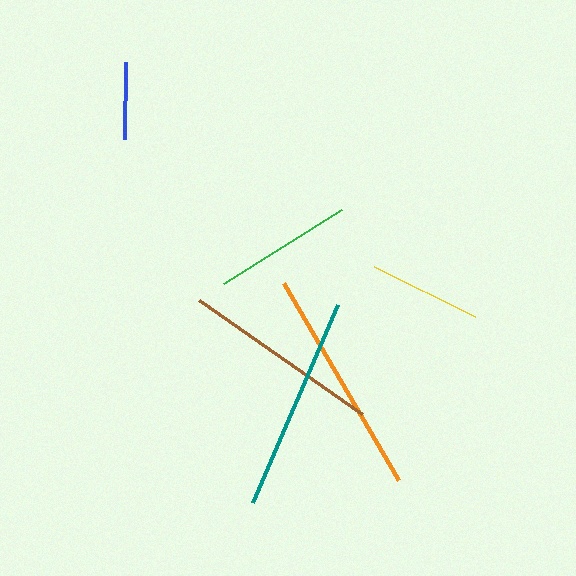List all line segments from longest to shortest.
From longest to shortest: orange, teal, brown, green, yellow, blue.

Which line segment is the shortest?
The blue line is the shortest at approximately 77 pixels.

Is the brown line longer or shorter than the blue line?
The brown line is longer than the blue line.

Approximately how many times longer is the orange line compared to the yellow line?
The orange line is approximately 2.0 times the length of the yellow line.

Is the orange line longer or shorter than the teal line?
The orange line is longer than the teal line.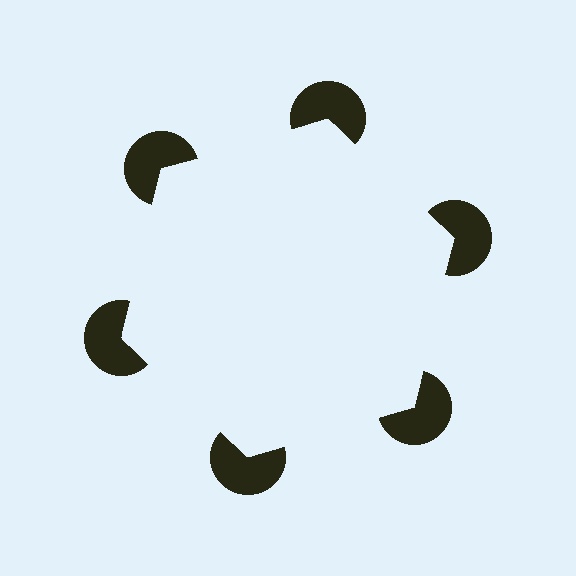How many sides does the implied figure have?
6 sides.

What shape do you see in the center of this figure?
An illusory hexagon — its edges are inferred from the aligned wedge cuts in the pac-man discs, not physically drawn.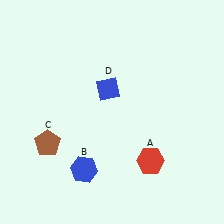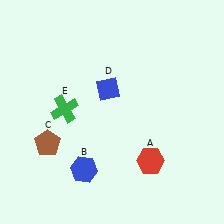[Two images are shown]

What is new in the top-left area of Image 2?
A green cross (E) was added in the top-left area of Image 2.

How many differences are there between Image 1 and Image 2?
There is 1 difference between the two images.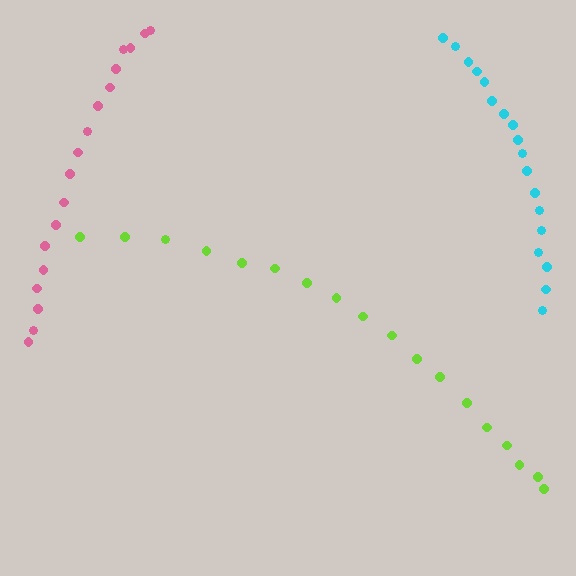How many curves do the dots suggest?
There are 3 distinct paths.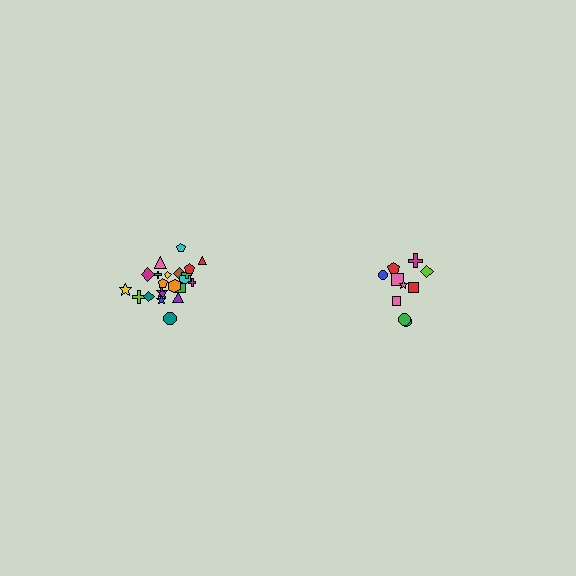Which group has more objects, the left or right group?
The left group.